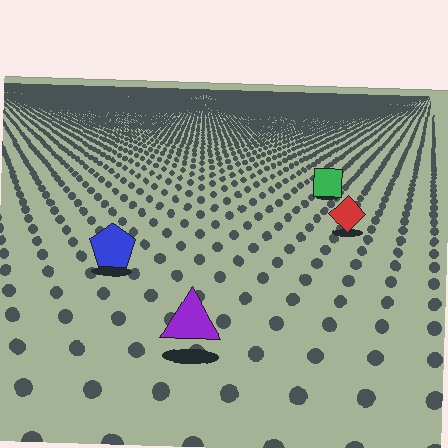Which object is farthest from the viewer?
The green square is farthest from the viewer. It appears smaller and the ground texture around it is denser.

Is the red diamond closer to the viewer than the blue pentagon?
No. The blue pentagon is closer — you can tell from the texture gradient: the ground texture is coarser near it.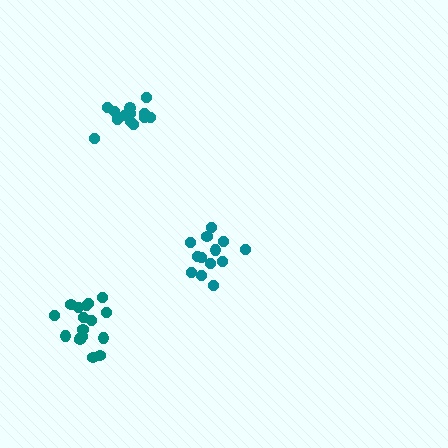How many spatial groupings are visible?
There are 3 spatial groupings.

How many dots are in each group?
Group 1: 18 dots, Group 2: 13 dots, Group 3: 13 dots (44 total).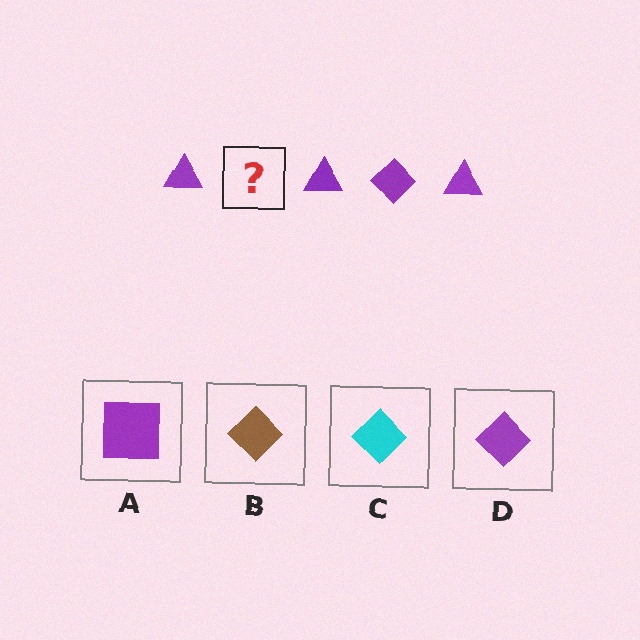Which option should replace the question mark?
Option D.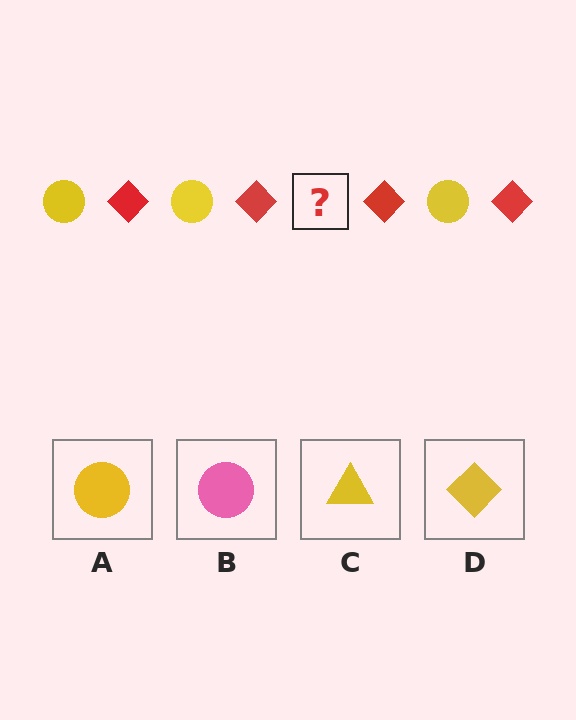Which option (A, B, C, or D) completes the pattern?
A.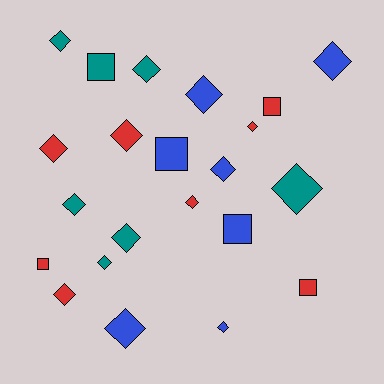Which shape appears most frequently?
Diamond, with 16 objects.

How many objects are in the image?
There are 22 objects.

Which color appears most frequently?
Red, with 8 objects.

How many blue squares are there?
There are 2 blue squares.